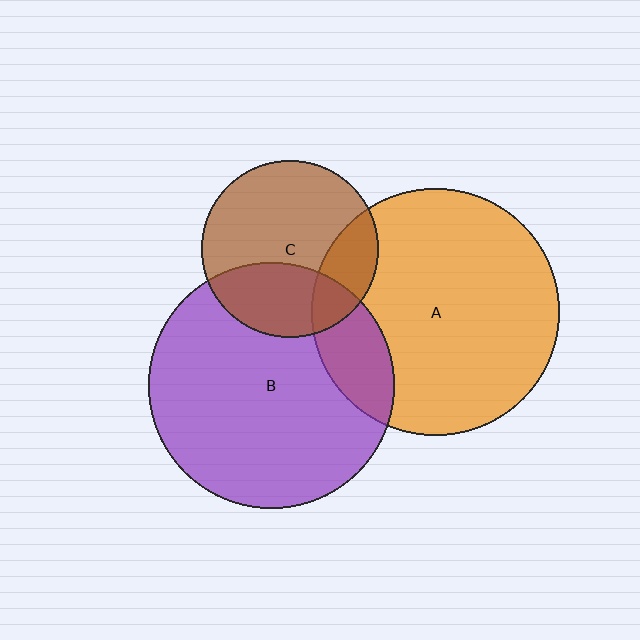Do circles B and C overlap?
Yes.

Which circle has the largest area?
Circle A (orange).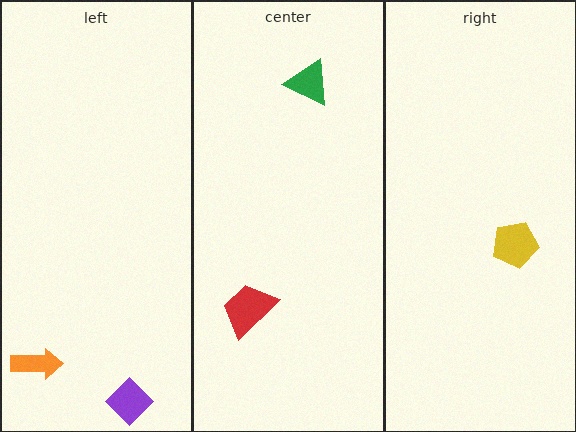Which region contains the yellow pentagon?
The right region.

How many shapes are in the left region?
2.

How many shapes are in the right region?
1.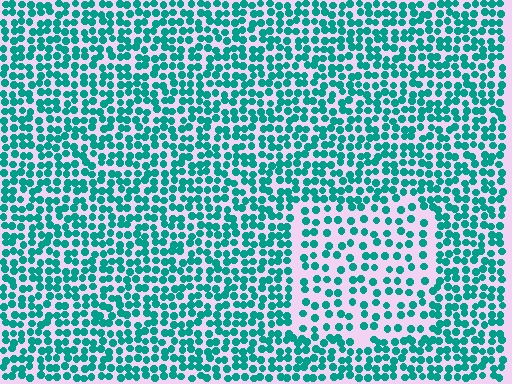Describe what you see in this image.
The image contains small teal elements arranged at two different densities. A rectangle-shaped region is visible where the elements are less densely packed than the surrounding area.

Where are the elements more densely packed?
The elements are more densely packed outside the rectangle boundary.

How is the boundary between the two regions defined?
The boundary is defined by a change in element density (approximately 1.8x ratio). All elements are the same color, size, and shape.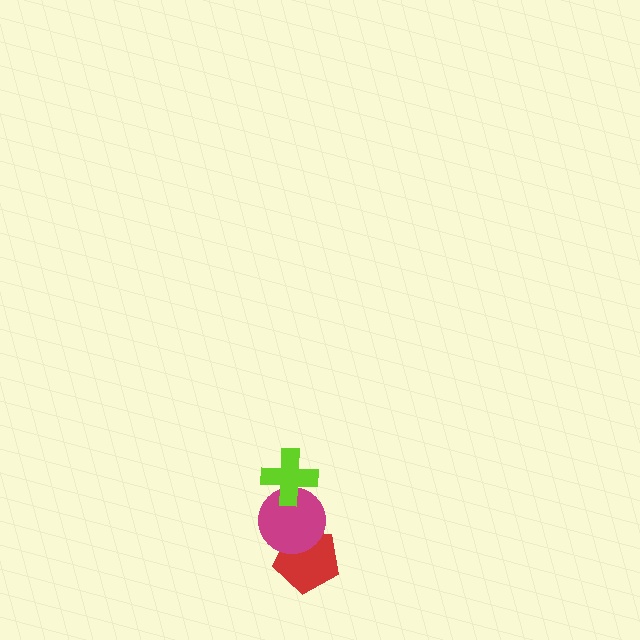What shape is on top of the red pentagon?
The magenta circle is on top of the red pentagon.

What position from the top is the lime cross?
The lime cross is 1st from the top.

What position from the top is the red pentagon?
The red pentagon is 3rd from the top.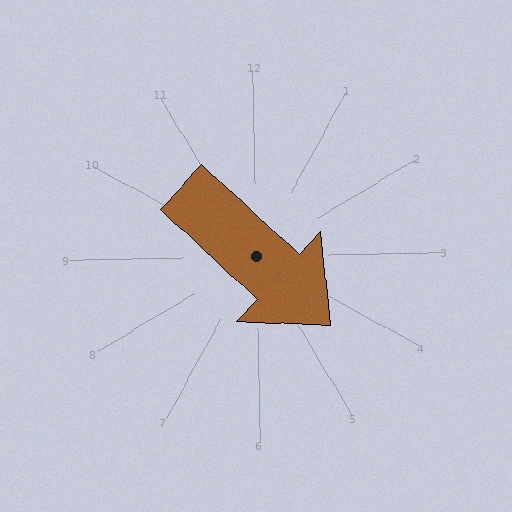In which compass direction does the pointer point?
Southeast.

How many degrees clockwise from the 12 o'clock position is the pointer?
Approximately 134 degrees.